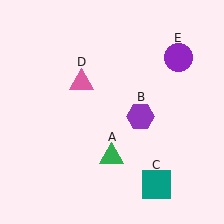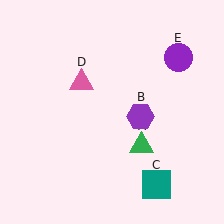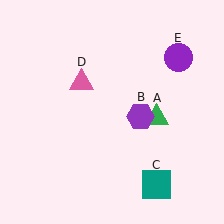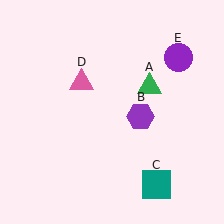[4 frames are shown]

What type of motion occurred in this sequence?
The green triangle (object A) rotated counterclockwise around the center of the scene.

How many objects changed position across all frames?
1 object changed position: green triangle (object A).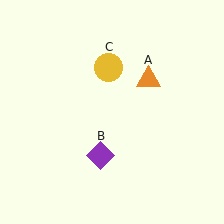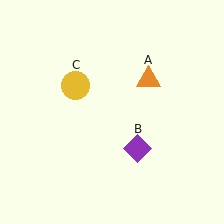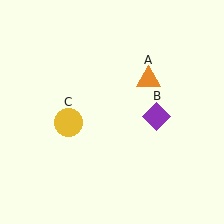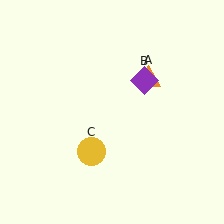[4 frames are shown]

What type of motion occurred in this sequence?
The purple diamond (object B), yellow circle (object C) rotated counterclockwise around the center of the scene.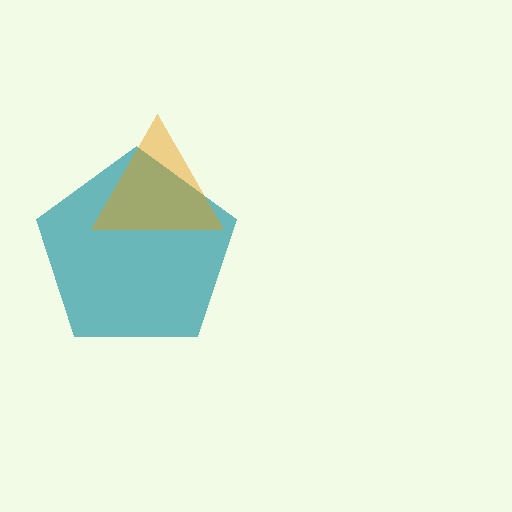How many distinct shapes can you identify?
There are 2 distinct shapes: a teal pentagon, an orange triangle.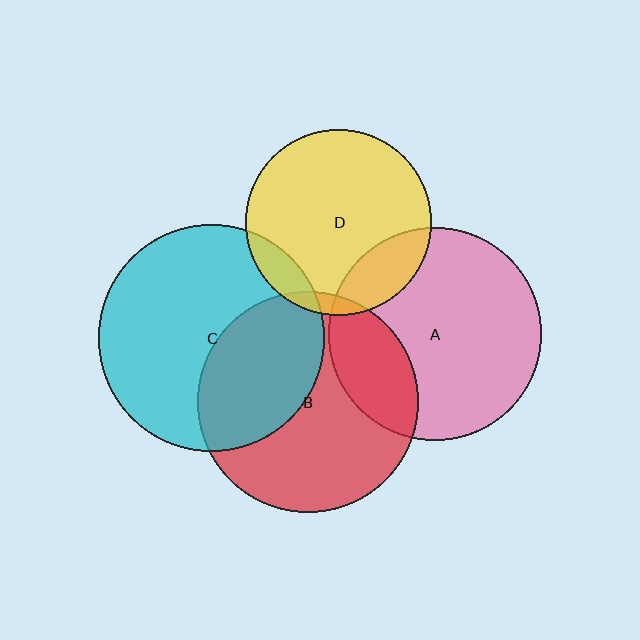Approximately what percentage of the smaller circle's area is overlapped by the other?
Approximately 10%.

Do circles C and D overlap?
Yes.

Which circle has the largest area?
Circle C (cyan).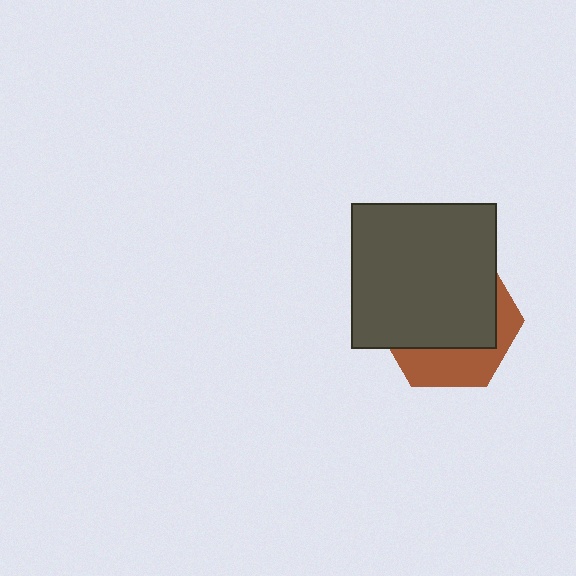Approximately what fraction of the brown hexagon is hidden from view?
Roughly 68% of the brown hexagon is hidden behind the dark gray square.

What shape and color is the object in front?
The object in front is a dark gray square.